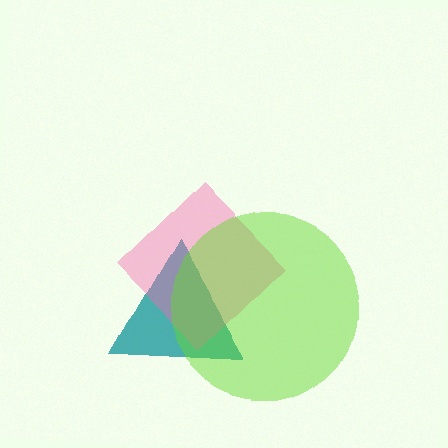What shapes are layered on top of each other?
The layered shapes are: a teal triangle, a pink diamond, a lime circle.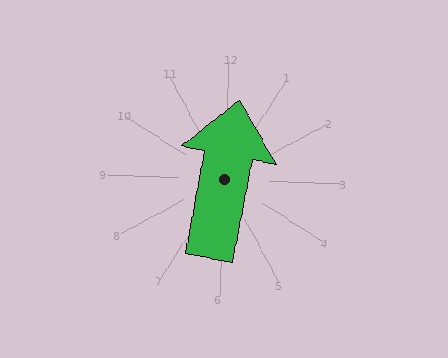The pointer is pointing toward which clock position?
Roughly 12 o'clock.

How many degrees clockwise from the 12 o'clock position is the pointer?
Approximately 9 degrees.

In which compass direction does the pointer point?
North.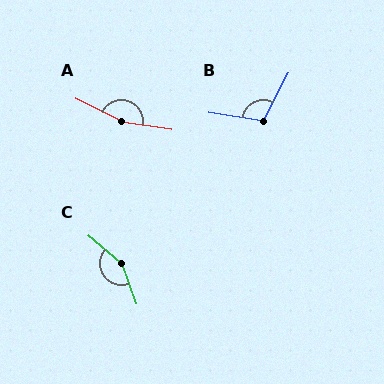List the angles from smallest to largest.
B (109°), C (149°), A (162°).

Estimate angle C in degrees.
Approximately 149 degrees.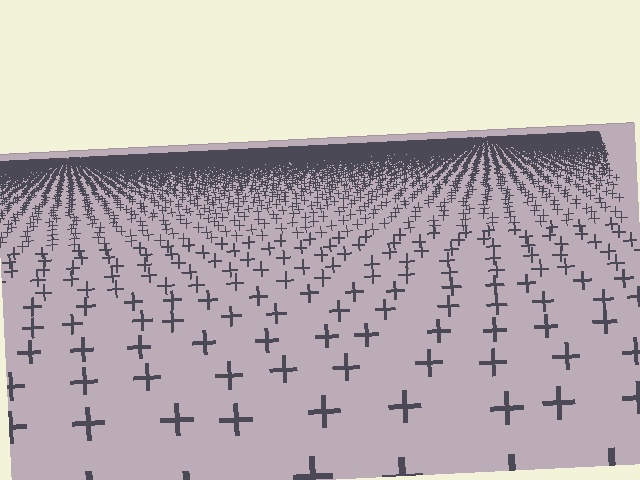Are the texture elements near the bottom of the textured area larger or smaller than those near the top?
Larger. Near the bottom, elements are closer to the viewer and appear at a bigger on-screen size.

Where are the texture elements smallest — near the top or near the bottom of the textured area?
Near the top.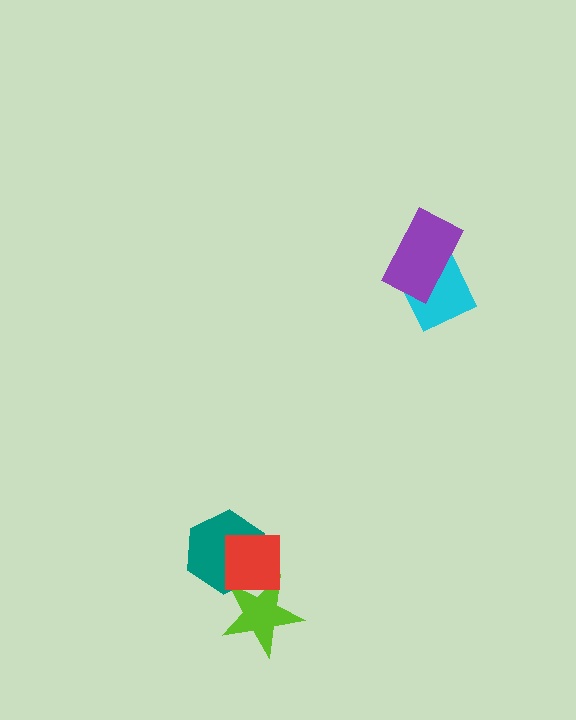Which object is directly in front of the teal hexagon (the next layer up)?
The lime star is directly in front of the teal hexagon.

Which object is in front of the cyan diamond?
The purple rectangle is in front of the cyan diamond.